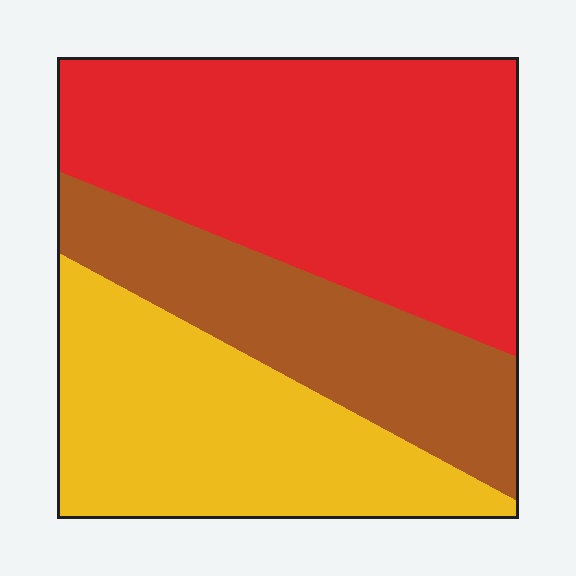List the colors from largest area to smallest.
From largest to smallest: red, yellow, brown.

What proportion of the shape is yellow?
Yellow takes up about one third (1/3) of the shape.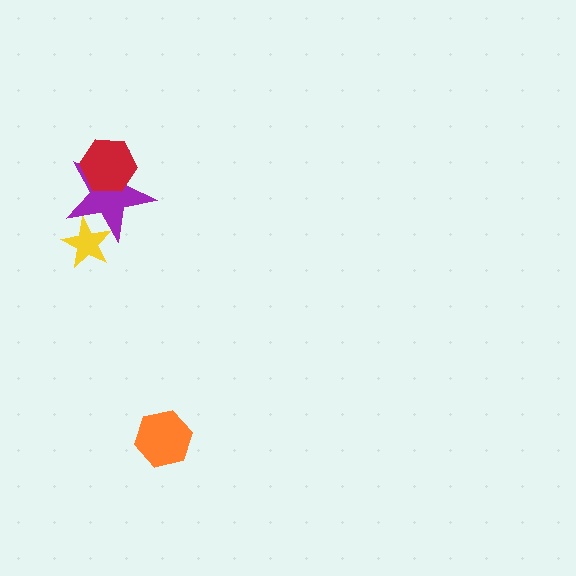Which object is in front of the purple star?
The red hexagon is in front of the purple star.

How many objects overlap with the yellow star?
1 object overlaps with the yellow star.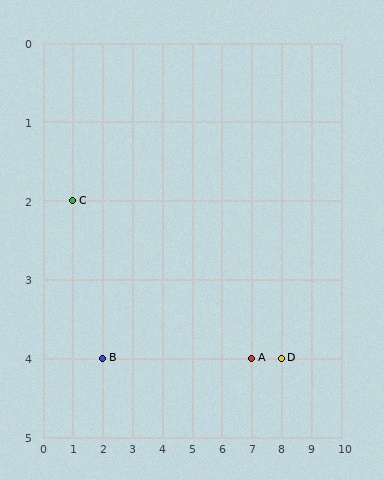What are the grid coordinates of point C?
Point C is at grid coordinates (1, 2).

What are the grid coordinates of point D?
Point D is at grid coordinates (8, 4).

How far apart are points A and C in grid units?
Points A and C are 6 columns and 2 rows apart (about 6.3 grid units diagonally).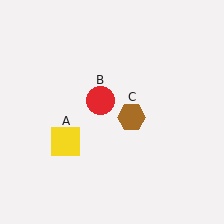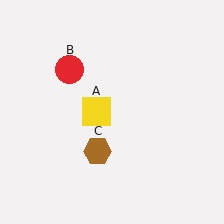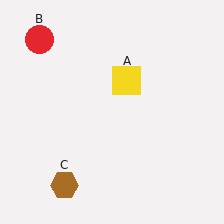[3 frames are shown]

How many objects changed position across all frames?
3 objects changed position: yellow square (object A), red circle (object B), brown hexagon (object C).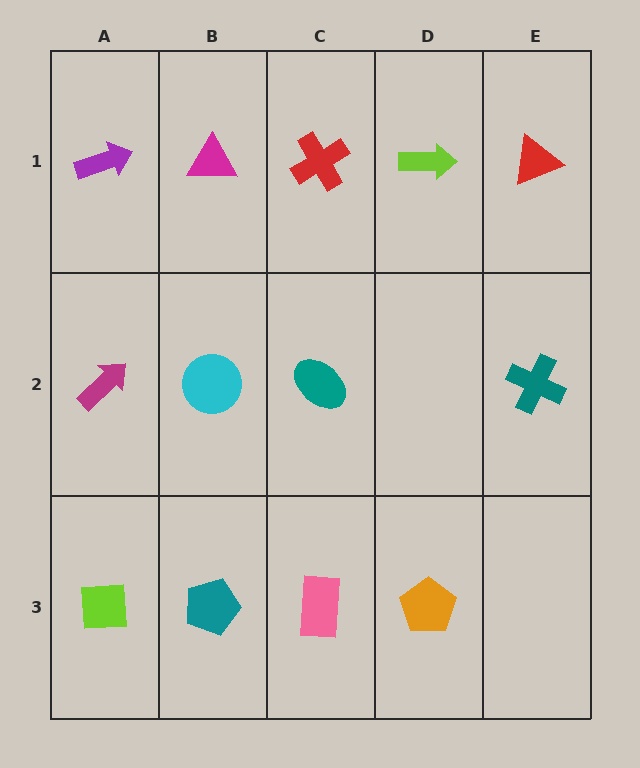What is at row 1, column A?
A purple arrow.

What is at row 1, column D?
A lime arrow.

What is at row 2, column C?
A teal ellipse.